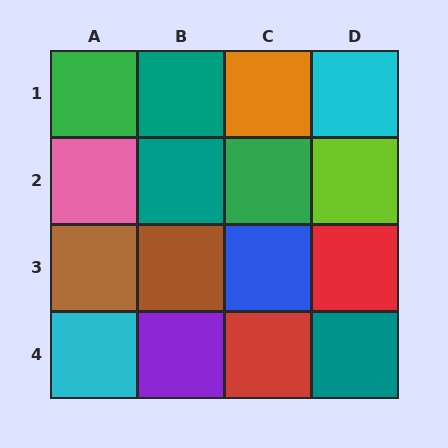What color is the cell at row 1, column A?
Green.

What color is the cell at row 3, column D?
Red.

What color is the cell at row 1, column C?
Orange.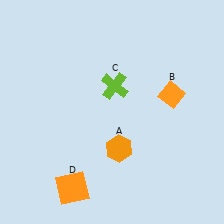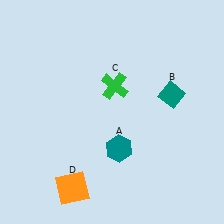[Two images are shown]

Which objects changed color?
A changed from orange to teal. B changed from orange to teal. C changed from lime to green.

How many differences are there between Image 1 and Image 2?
There are 3 differences between the two images.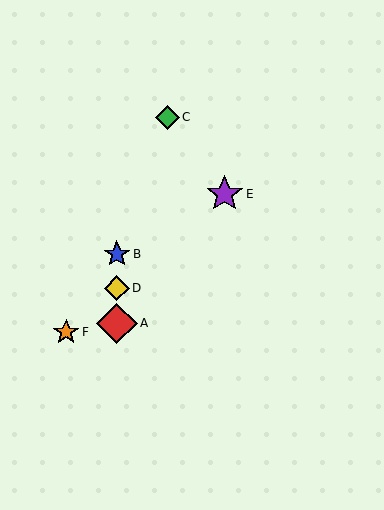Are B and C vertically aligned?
No, B is at x≈117 and C is at x≈167.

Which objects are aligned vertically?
Objects A, B, D are aligned vertically.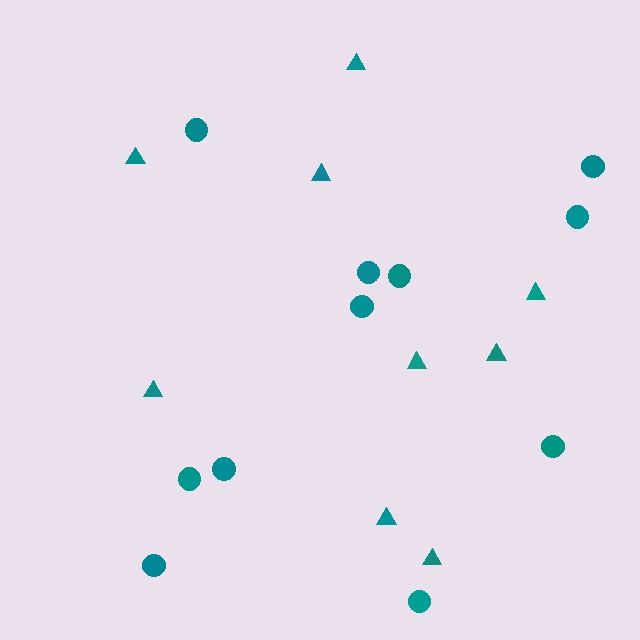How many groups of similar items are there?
There are 2 groups: one group of triangles (9) and one group of circles (11).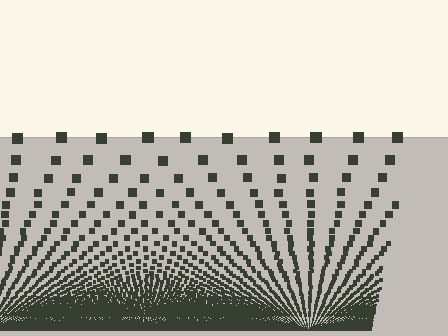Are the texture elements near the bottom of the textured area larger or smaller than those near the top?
Smaller. The gradient is inverted — elements near the bottom are smaller and denser.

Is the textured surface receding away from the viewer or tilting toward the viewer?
The surface appears to tilt toward the viewer. Texture elements get larger and sparser toward the top.